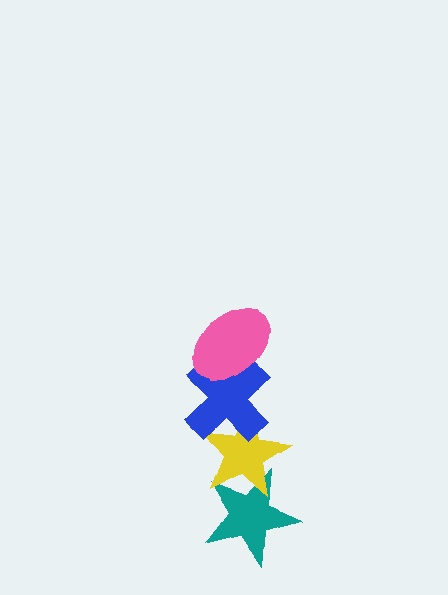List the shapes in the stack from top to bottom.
From top to bottom: the pink ellipse, the blue cross, the yellow star, the teal star.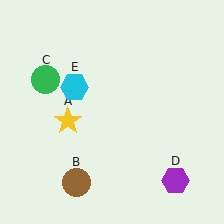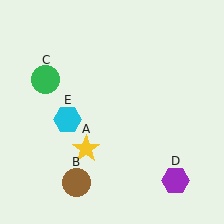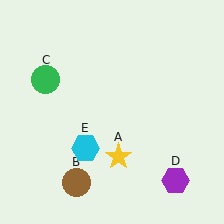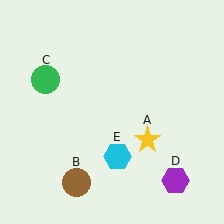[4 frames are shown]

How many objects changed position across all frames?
2 objects changed position: yellow star (object A), cyan hexagon (object E).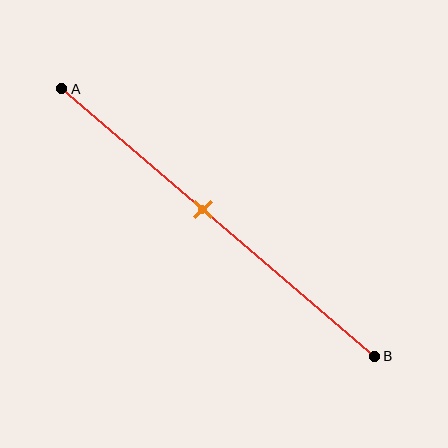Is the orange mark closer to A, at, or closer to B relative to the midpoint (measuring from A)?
The orange mark is closer to point A than the midpoint of segment AB.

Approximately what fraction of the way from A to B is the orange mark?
The orange mark is approximately 45% of the way from A to B.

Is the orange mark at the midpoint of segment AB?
No, the mark is at about 45% from A, not at the 50% midpoint.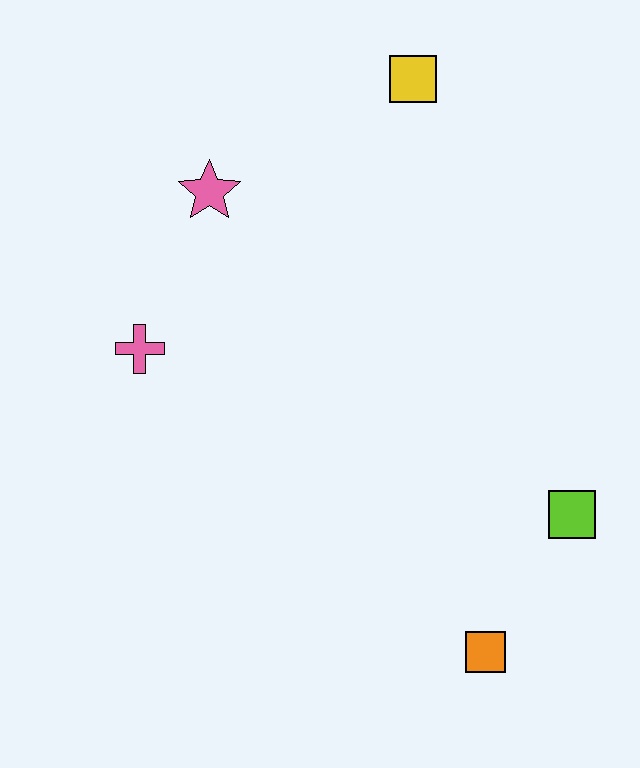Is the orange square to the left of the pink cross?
No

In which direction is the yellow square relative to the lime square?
The yellow square is above the lime square.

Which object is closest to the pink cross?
The pink star is closest to the pink cross.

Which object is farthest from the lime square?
The pink star is farthest from the lime square.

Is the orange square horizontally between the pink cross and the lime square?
Yes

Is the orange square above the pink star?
No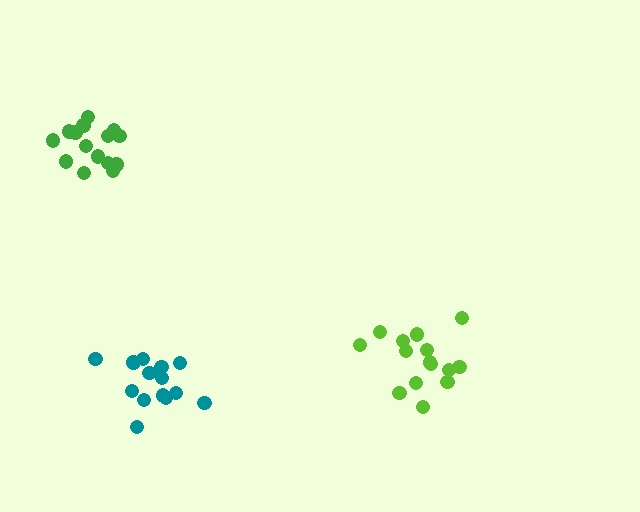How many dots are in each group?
Group 1: 15 dots, Group 2: 14 dots, Group 3: 15 dots (44 total).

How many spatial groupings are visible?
There are 3 spatial groupings.